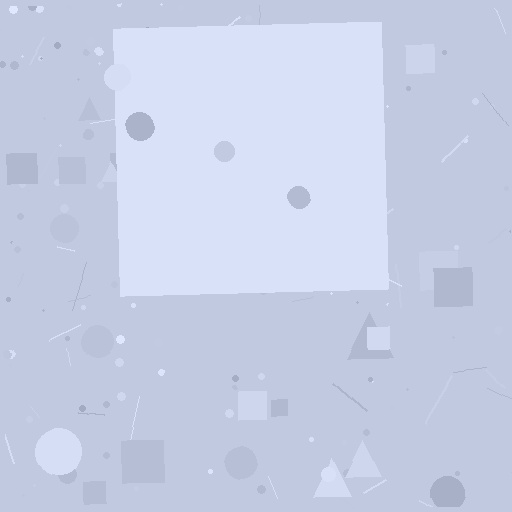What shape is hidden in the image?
A square is hidden in the image.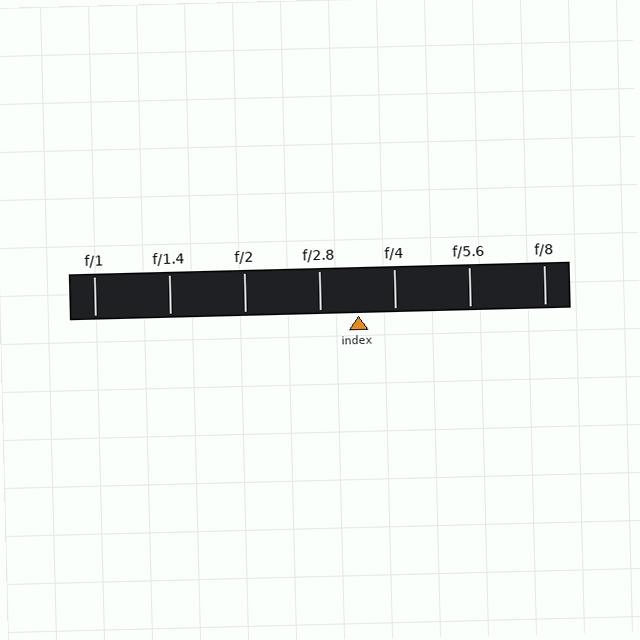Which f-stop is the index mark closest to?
The index mark is closest to f/4.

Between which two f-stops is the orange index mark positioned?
The index mark is between f/2.8 and f/4.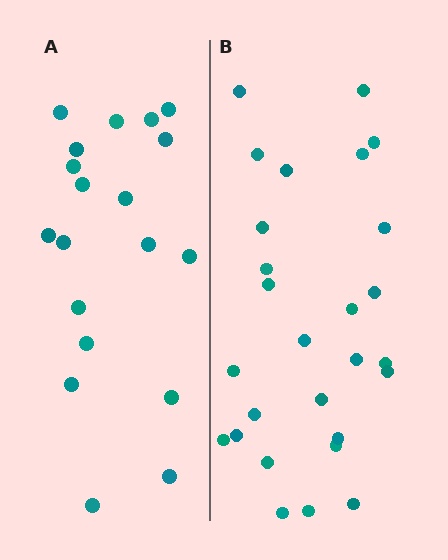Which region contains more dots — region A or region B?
Region B (the right region) has more dots.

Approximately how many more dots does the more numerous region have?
Region B has roughly 8 or so more dots than region A.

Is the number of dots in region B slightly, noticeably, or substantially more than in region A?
Region B has noticeably more, but not dramatically so. The ratio is roughly 1.4 to 1.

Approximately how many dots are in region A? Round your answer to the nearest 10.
About 20 dots. (The exact count is 19, which rounds to 20.)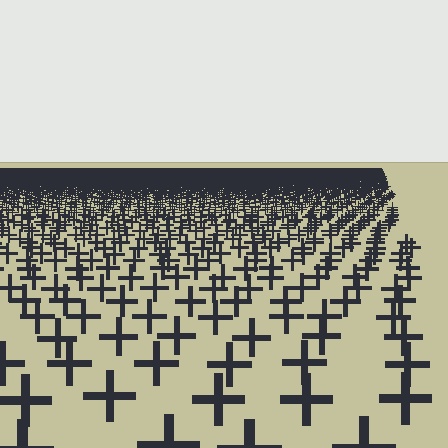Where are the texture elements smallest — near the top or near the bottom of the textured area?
Near the top.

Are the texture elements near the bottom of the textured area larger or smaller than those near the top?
Larger. Near the bottom, elements are closer to the viewer and appear at a bigger on-screen size.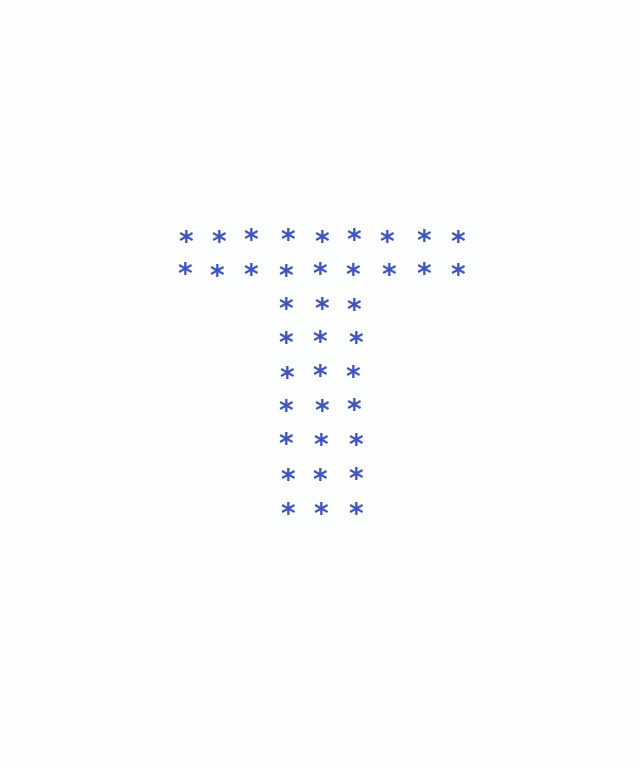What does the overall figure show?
The overall figure shows the letter T.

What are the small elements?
The small elements are asterisks.